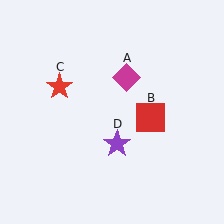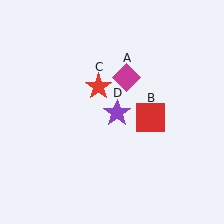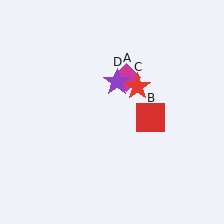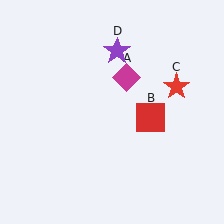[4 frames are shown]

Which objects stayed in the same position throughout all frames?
Magenta diamond (object A) and red square (object B) remained stationary.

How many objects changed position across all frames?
2 objects changed position: red star (object C), purple star (object D).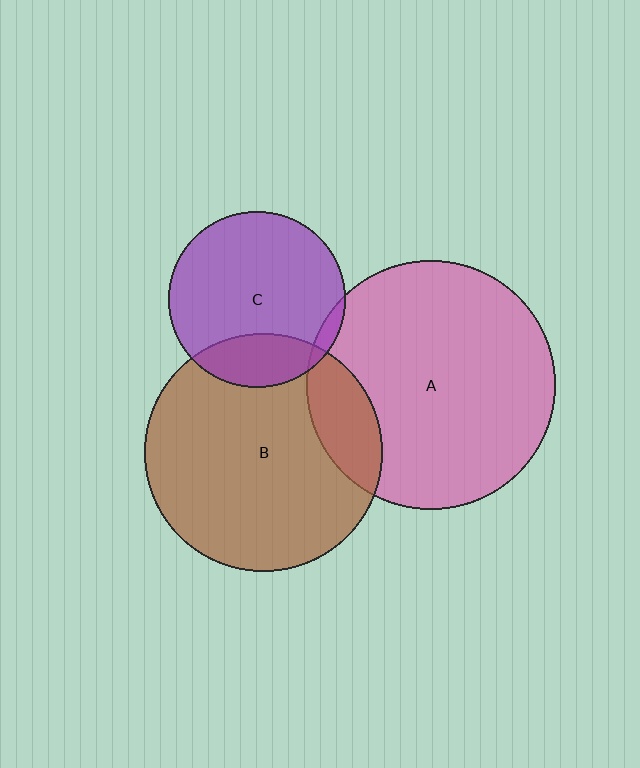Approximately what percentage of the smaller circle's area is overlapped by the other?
Approximately 20%.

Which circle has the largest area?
Circle A (pink).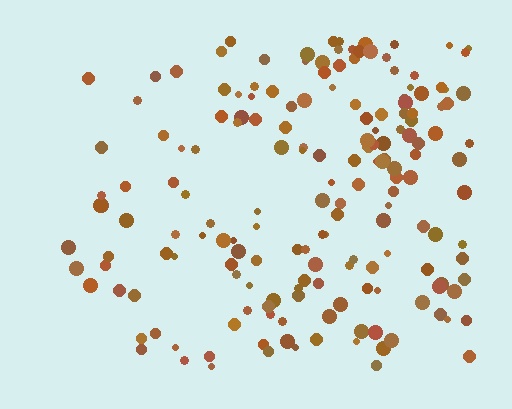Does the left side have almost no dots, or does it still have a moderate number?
Still a moderate number, just noticeably fewer than the right.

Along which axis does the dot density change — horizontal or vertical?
Horizontal.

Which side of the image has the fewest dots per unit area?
The left.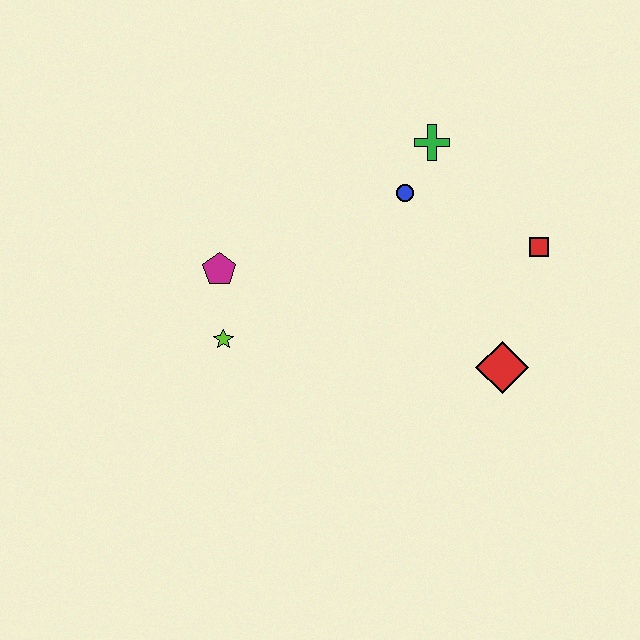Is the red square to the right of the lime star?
Yes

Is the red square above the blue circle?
No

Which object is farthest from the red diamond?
The magenta pentagon is farthest from the red diamond.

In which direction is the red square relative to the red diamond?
The red square is above the red diamond.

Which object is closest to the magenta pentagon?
The lime star is closest to the magenta pentagon.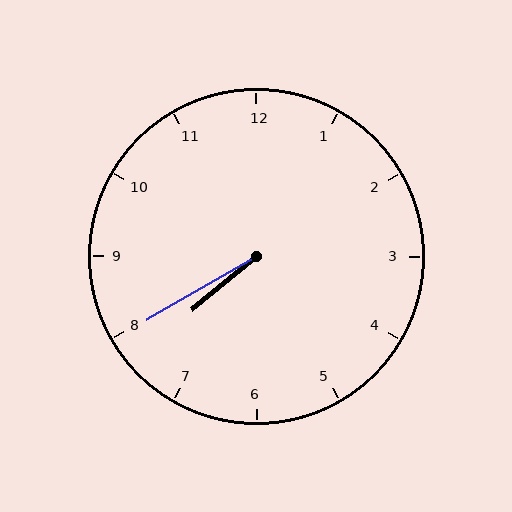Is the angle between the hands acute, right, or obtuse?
It is acute.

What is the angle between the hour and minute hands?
Approximately 10 degrees.